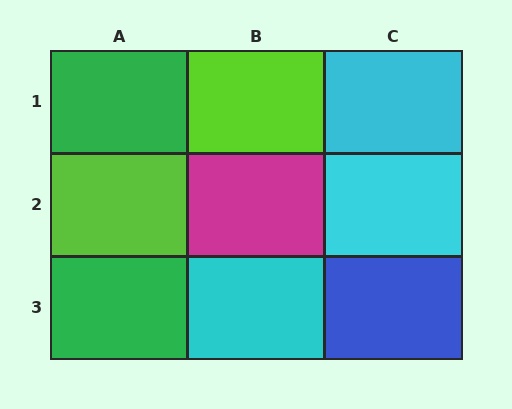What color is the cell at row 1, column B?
Lime.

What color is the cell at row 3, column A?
Green.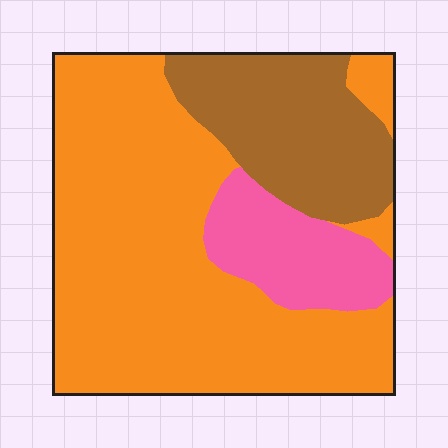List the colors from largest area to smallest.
From largest to smallest: orange, brown, pink.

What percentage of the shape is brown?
Brown covers about 25% of the shape.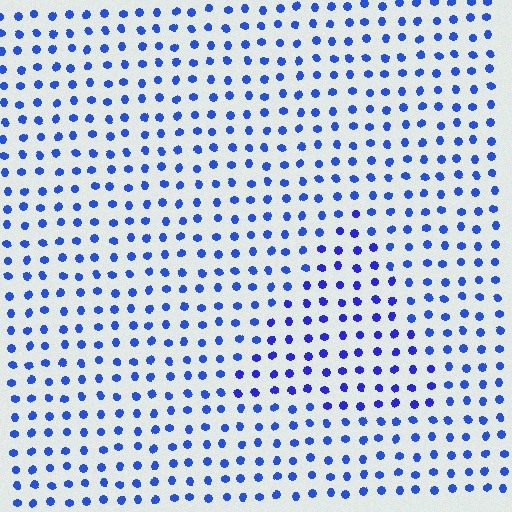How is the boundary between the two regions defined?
The boundary is defined purely by a slight shift in hue (about 14 degrees). Spacing, size, and orientation are identical on both sides.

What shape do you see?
I see a triangle.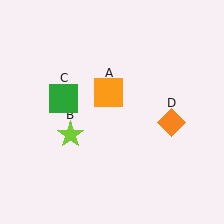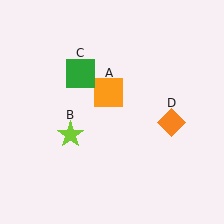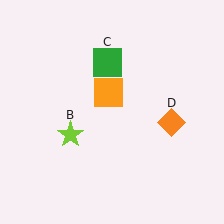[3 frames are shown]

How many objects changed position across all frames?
1 object changed position: green square (object C).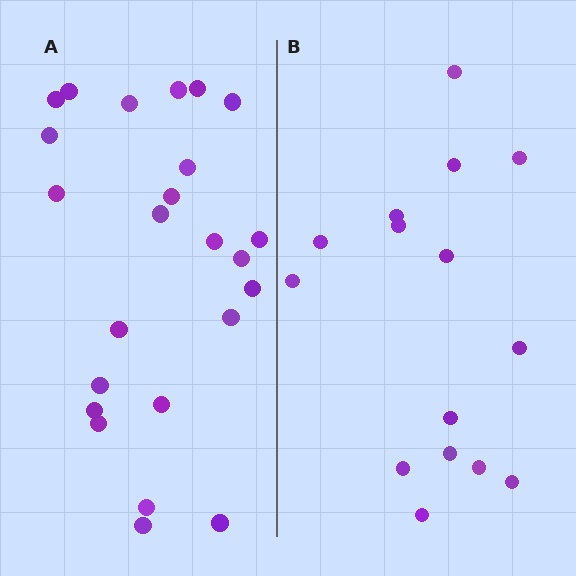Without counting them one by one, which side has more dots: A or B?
Region A (the left region) has more dots.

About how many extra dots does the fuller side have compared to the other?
Region A has roughly 8 or so more dots than region B.